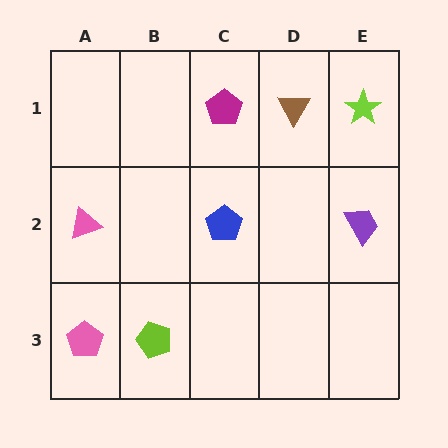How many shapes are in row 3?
2 shapes.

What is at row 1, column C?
A magenta pentagon.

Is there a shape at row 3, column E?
No, that cell is empty.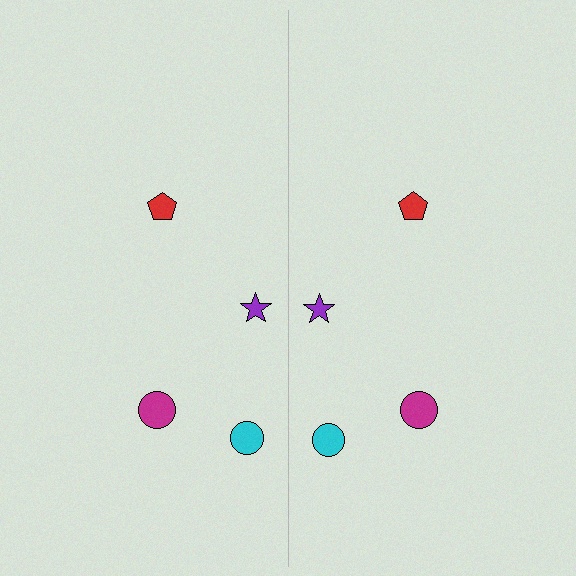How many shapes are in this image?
There are 8 shapes in this image.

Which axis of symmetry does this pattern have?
The pattern has a vertical axis of symmetry running through the center of the image.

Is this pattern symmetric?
Yes, this pattern has bilateral (reflection) symmetry.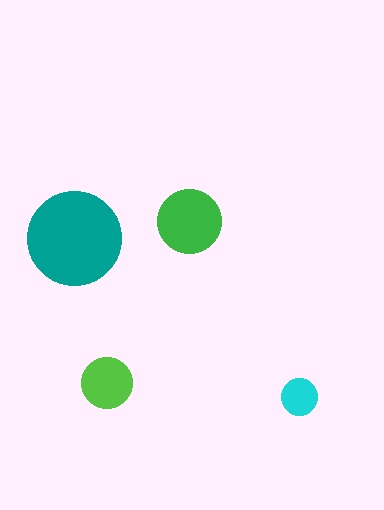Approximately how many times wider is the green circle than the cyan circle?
About 1.5 times wider.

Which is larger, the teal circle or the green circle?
The teal one.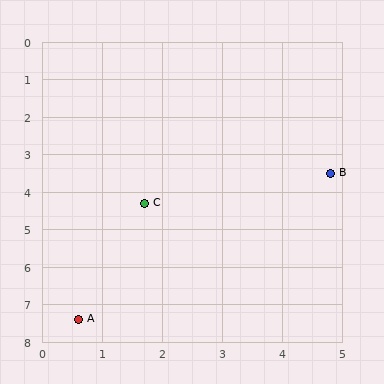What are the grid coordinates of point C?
Point C is at approximately (1.7, 4.3).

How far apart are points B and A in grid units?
Points B and A are about 5.7 grid units apart.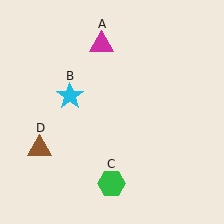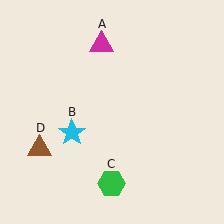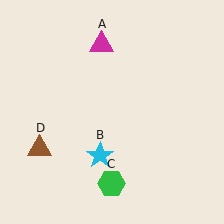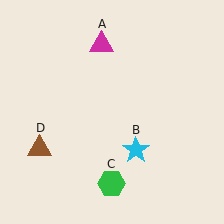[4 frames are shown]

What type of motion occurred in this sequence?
The cyan star (object B) rotated counterclockwise around the center of the scene.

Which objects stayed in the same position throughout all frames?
Magenta triangle (object A) and green hexagon (object C) and brown triangle (object D) remained stationary.